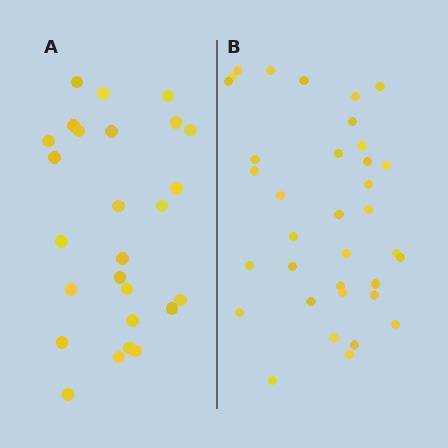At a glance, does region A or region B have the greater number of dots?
Region B (the right region) has more dots.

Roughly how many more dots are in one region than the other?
Region B has roughly 8 or so more dots than region A.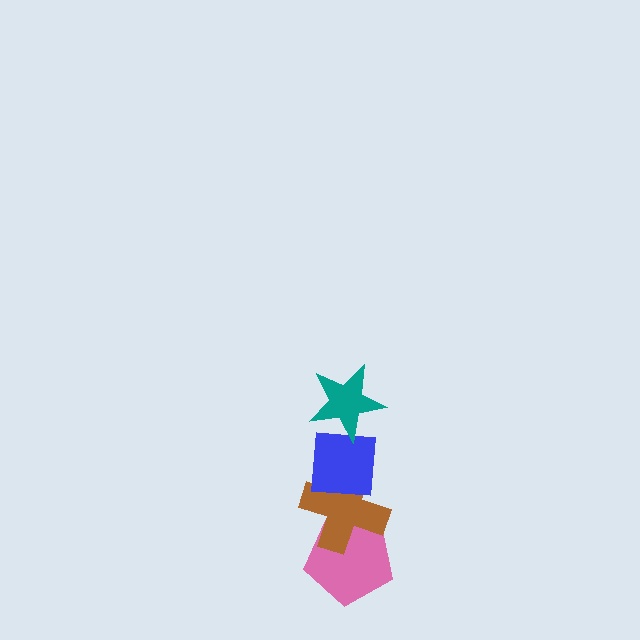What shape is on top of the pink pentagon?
The brown cross is on top of the pink pentagon.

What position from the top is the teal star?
The teal star is 1st from the top.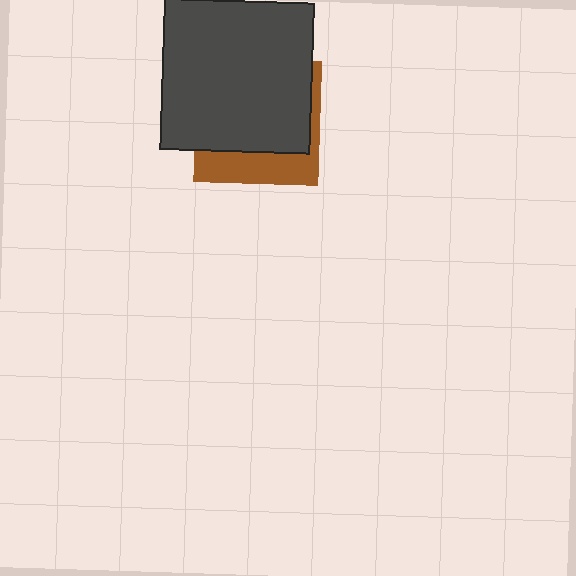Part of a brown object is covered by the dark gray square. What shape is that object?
It is a square.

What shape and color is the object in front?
The object in front is a dark gray square.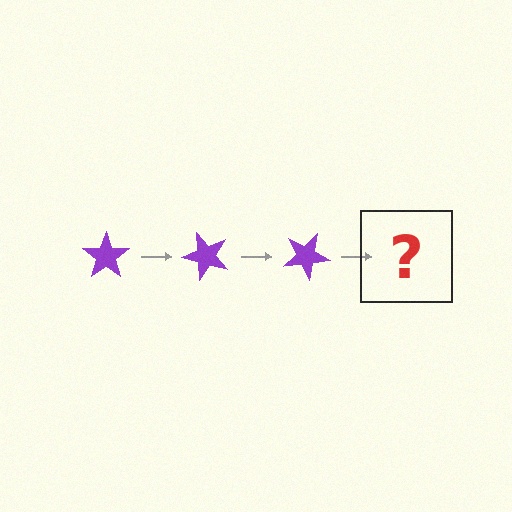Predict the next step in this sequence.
The next step is a purple star rotated 150 degrees.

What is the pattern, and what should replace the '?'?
The pattern is that the star rotates 50 degrees each step. The '?' should be a purple star rotated 150 degrees.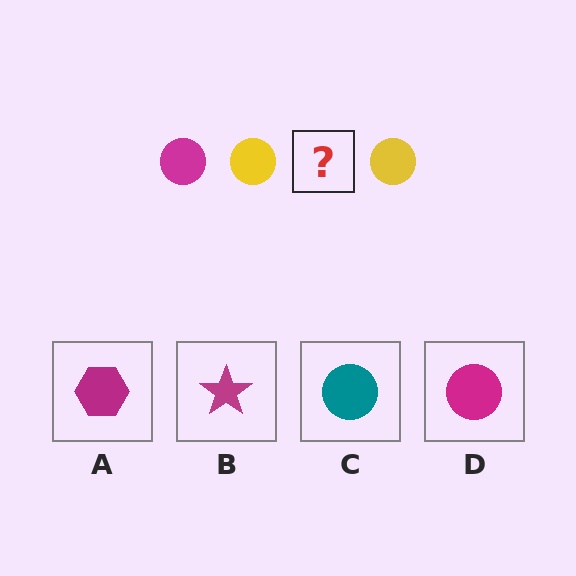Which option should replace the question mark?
Option D.